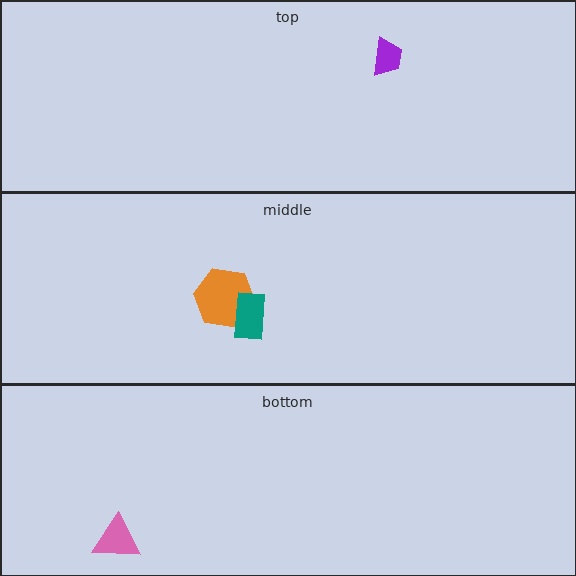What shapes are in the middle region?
The orange hexagon, the teal rectangle.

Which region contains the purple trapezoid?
The top region.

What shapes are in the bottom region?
The pink triangle.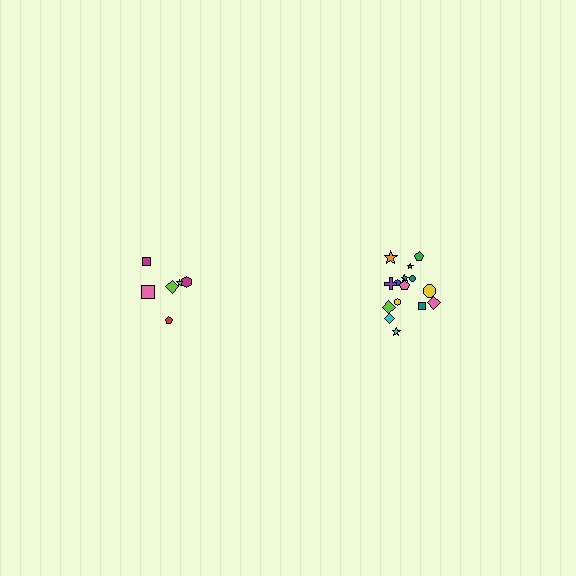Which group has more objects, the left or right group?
The right group.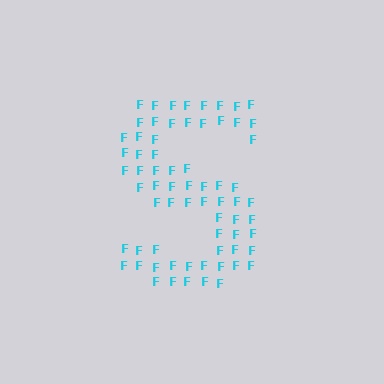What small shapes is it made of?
It is made of small letter F's.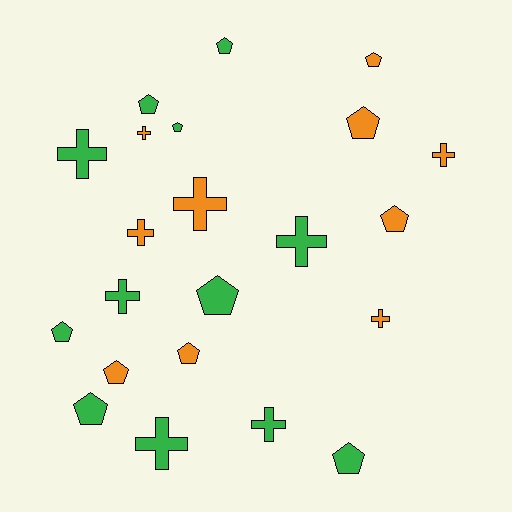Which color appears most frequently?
Green, with 12 objects.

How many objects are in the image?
There are 22 objects.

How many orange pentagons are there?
There are 5 orange pentagons.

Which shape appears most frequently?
Pentagon, with 12 objects.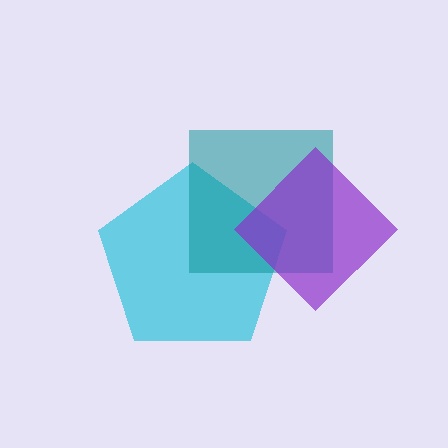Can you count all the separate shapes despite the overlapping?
Yes, there are 3 separate shapes.